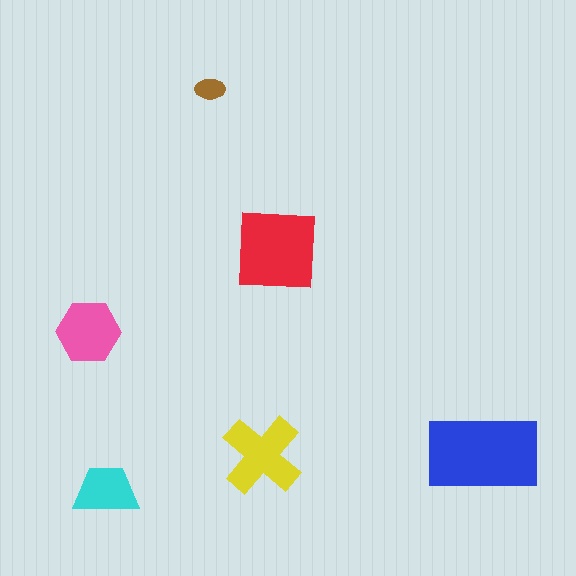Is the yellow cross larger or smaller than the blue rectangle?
Smaller.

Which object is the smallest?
The brown ellipse.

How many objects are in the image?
There are 6 objects in the image.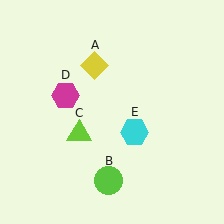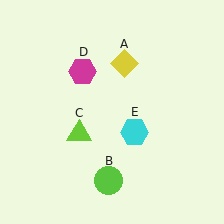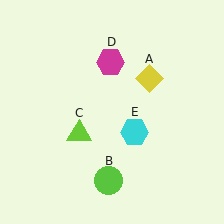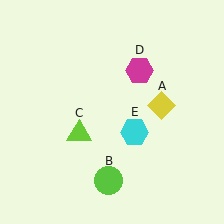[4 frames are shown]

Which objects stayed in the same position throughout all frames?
Lime circle (object B) and lime triangle (object C) and cyan hexagon (object E) remained stationary.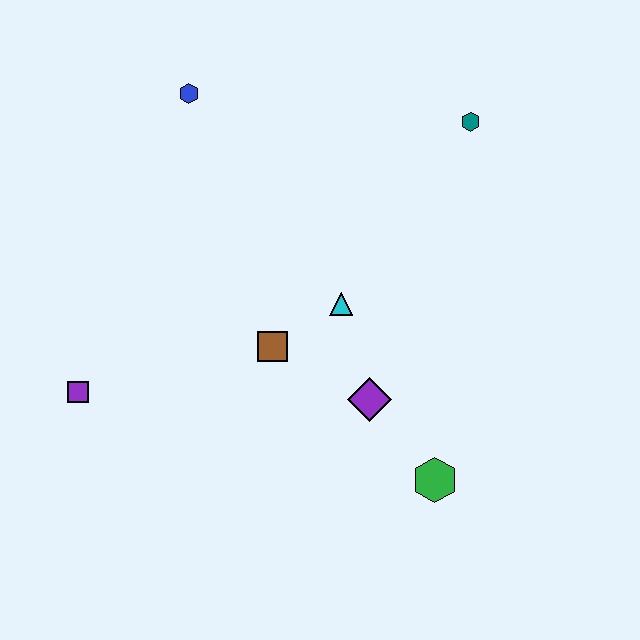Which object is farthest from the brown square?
The teal hexagon is farthest from the brown square.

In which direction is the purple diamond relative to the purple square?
The purple diamond is to the right of the purple square.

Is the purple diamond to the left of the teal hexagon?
Yes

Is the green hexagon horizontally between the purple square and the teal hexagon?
Yes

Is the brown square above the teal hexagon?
No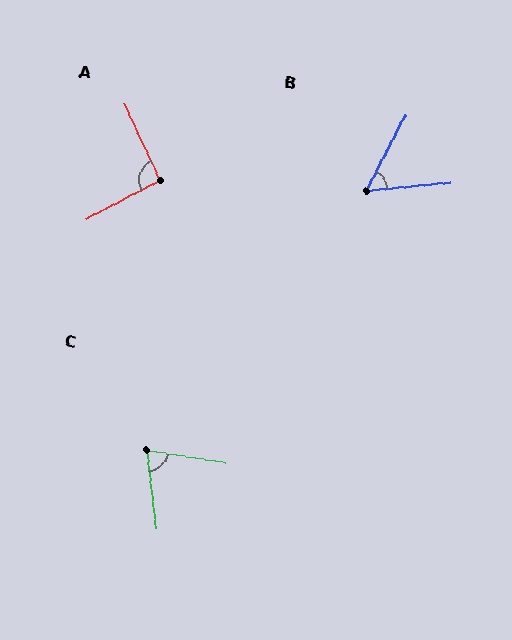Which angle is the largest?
A, at approximately 93 degrees.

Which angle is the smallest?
B, at approximately 57 degrees.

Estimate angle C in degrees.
Approximately 74 degrees.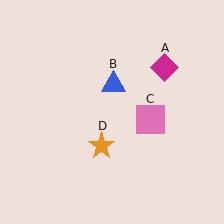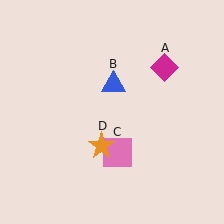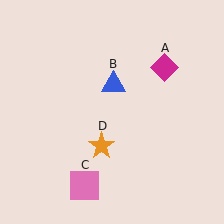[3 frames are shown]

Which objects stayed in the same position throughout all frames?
Magenta diamond (object A) and blue triangle (object B) and orange star (object D) remained stationary.